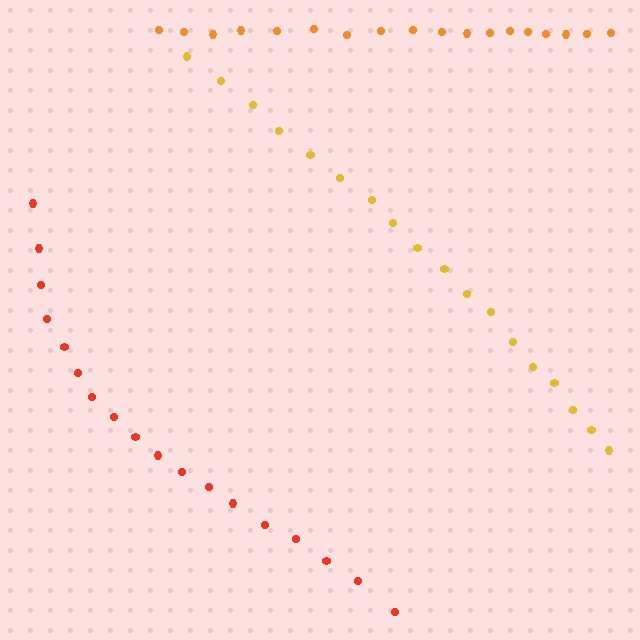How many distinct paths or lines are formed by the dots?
There are 3 distinct paths.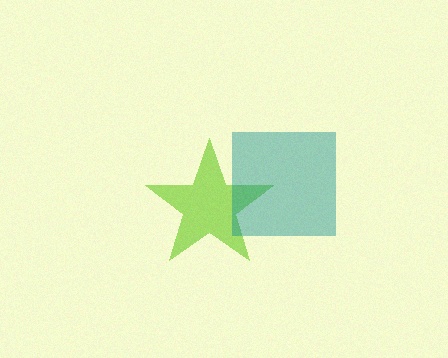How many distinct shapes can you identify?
There are 2 distinct shapes: a lime star, a teal square.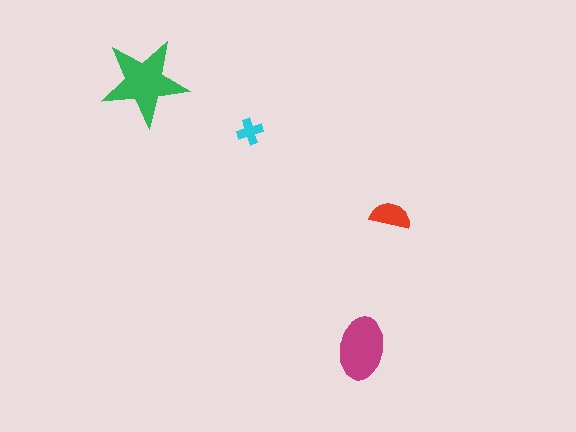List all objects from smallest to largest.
The cyan cross, the red semicircle, the magenta ellipse, the green star.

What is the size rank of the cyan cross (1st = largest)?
4th.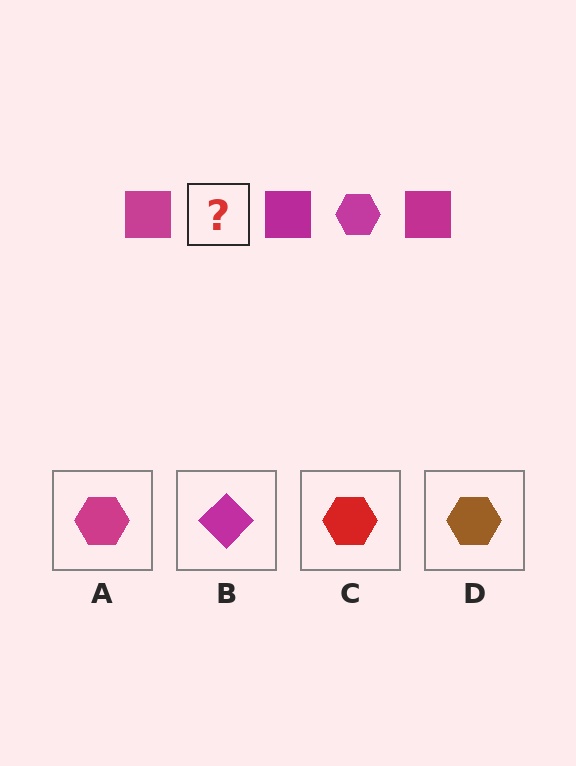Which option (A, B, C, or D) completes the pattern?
A.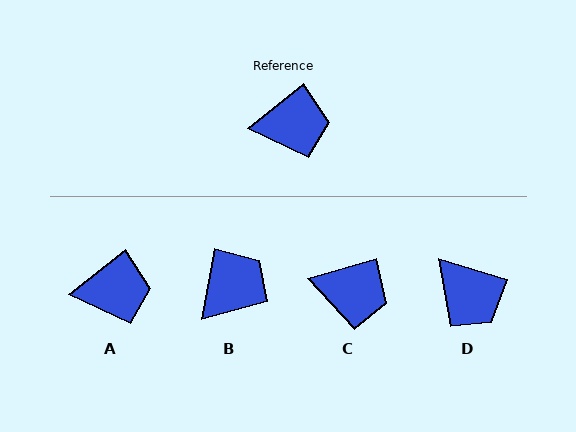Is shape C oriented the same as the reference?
No, it is off by about 22 degrees.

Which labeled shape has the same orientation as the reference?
A.